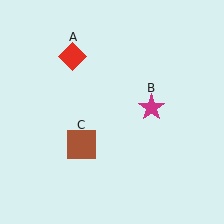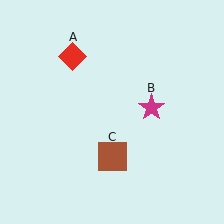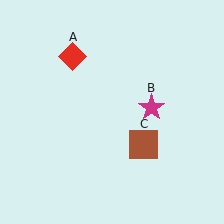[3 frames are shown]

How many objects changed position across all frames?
1 object changed position: brown square (object C).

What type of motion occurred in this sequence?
The brown square (object C) rotated counterclockwise around the center of the scene.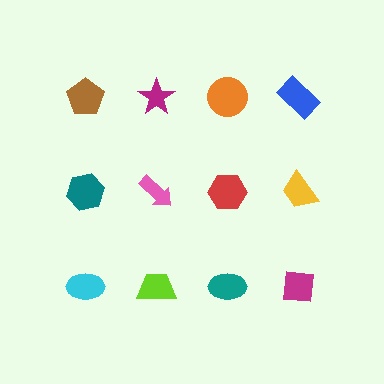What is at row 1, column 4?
A blue rectangle.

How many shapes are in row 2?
4 shapes.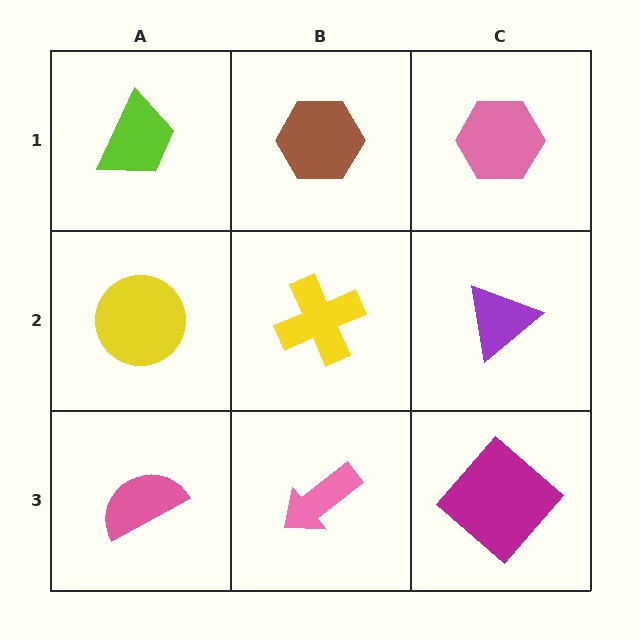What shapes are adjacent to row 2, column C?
A pink hexagon (row 1, column C), a magenta diamond (row 3, column C), a yellow cross (row 2, column B).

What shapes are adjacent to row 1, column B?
A yellow cross (row 2, column B), a lime trapezoid (row 1, column A), a pink hexagon (row 1, column C).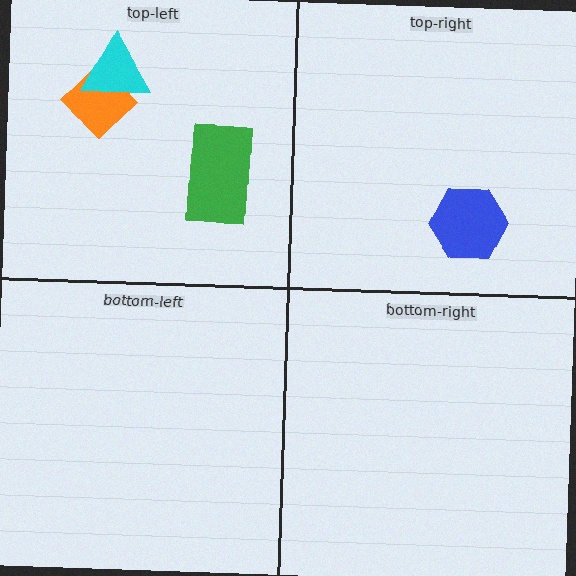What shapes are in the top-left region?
The green rectangle, the orange diamond, the cyan triangle.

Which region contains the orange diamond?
The top-left region.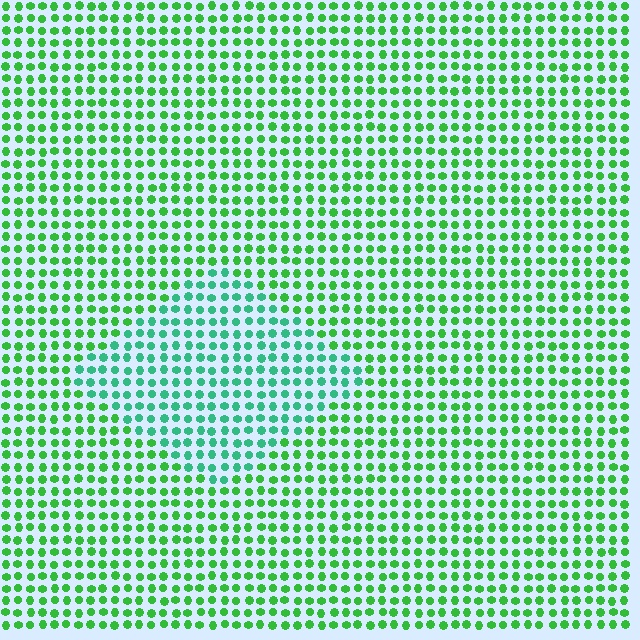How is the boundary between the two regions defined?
The boundary is defined purely by a slight shift in hue (about 33 degrees). Spacing, size, and orientation are identical on both sides.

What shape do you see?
I see a diamond.